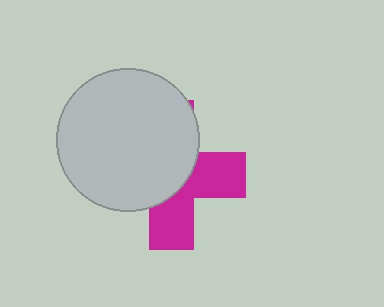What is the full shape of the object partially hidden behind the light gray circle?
The partially hidden object is a magenta cross.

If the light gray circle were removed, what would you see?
You would see the complete magenta cross.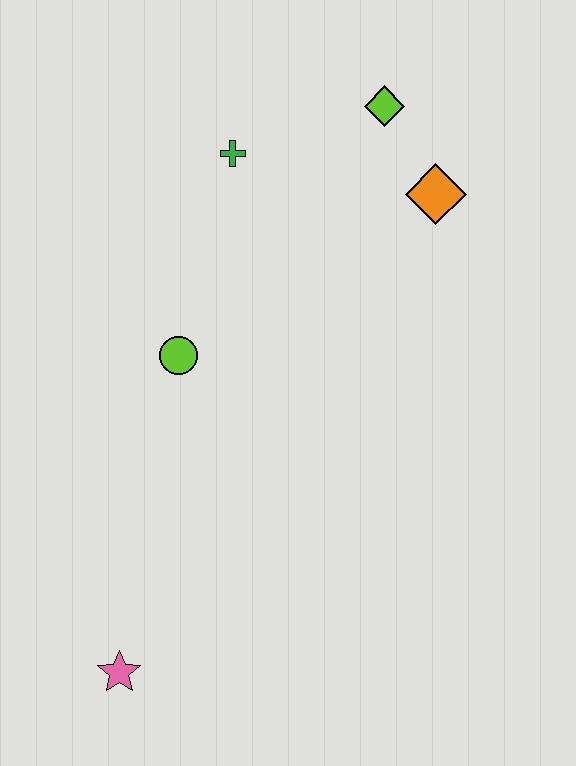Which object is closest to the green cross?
The lime diamond is closest to the green cross.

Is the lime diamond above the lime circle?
Yes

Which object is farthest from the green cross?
The pink star is farthest from the green cross.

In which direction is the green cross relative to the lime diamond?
The green cross is to the left of the lime diamond.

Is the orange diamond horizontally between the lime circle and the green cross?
No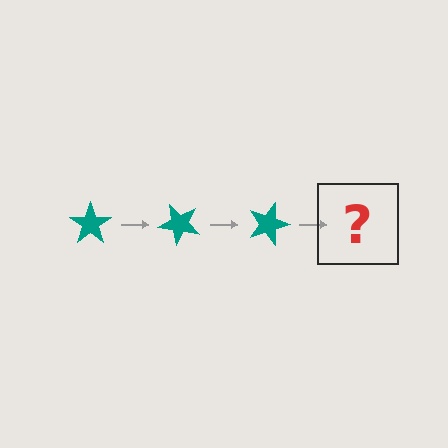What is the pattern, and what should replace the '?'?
The pattern is that the star rotates 45 degrees each step. The '?' should be a teal star rotated 135 degrees.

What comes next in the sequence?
The next element should be a teal star rotated 135 degrees.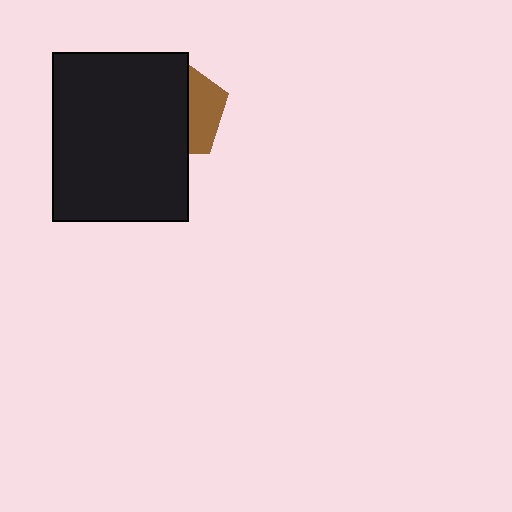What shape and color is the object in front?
The object in front is a black rectangle.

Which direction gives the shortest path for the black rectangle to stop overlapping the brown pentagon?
Moving left gives the shortest separation.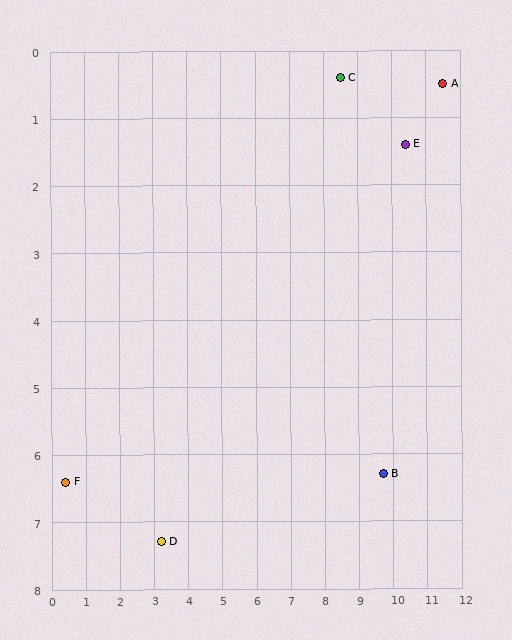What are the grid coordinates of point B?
Point B is at approximately (9.7, 6.3).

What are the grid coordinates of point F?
Point F is at approximately (0.4, 6.4).